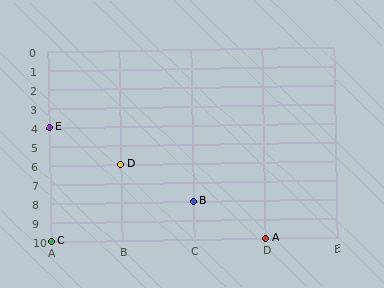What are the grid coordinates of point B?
Point B is at grid coordinates (C, 8).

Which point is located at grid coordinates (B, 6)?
Point D is at (B, 6).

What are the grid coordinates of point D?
Point D is at grid coordinates (B, 6).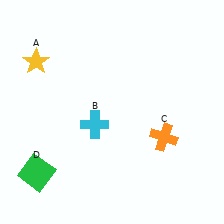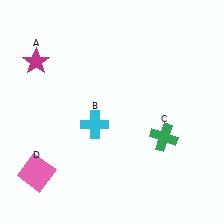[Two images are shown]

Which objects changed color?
A changed from yellow to magenta. C changed from orange to green. D changed from green to pink.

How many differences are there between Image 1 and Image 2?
There are 3 differences between the two images.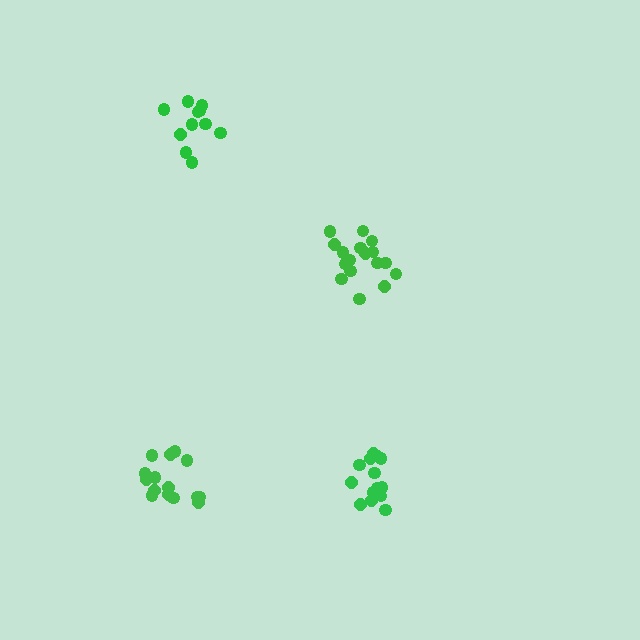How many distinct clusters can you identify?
There are 4 distinct clusters.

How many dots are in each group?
Group 1: 17 dots, Group 2: 16 dots, Group 3: 12 dots, Group 4: 15 dots (60 total).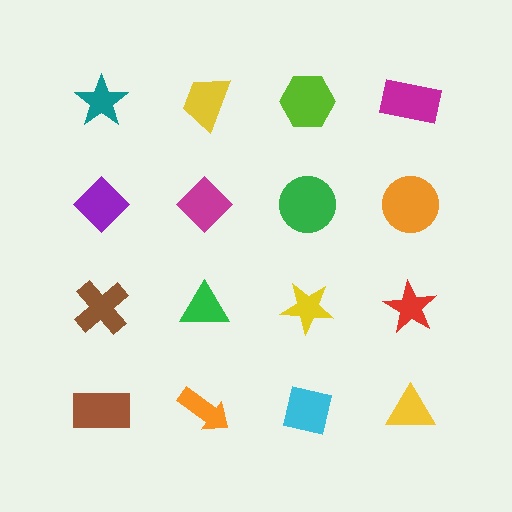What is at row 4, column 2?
An orange arrow.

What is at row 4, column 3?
A cyan square.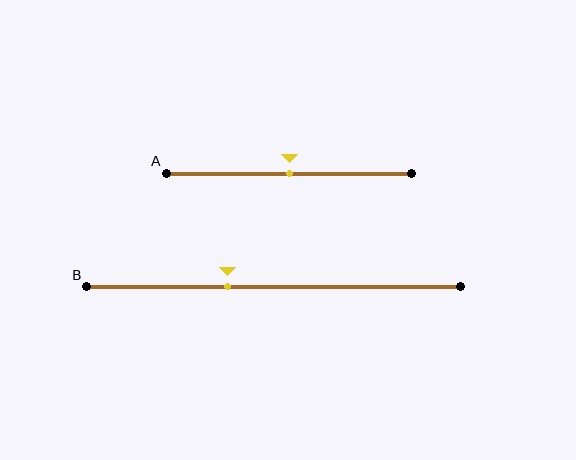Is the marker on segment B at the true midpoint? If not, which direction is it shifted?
No, the marker on segment B is shifted to the left by about 12% of the segment length.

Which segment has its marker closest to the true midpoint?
Segment A has its marker closest to the true midpoint.